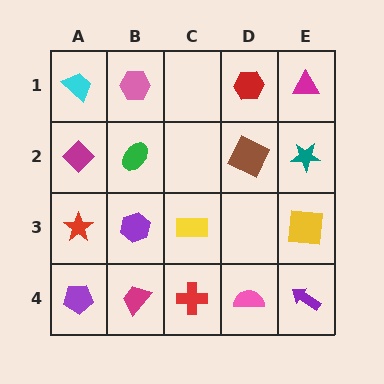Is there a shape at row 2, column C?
No, that cell is empty.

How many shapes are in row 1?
4 shapes.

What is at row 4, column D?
A pink semicircle.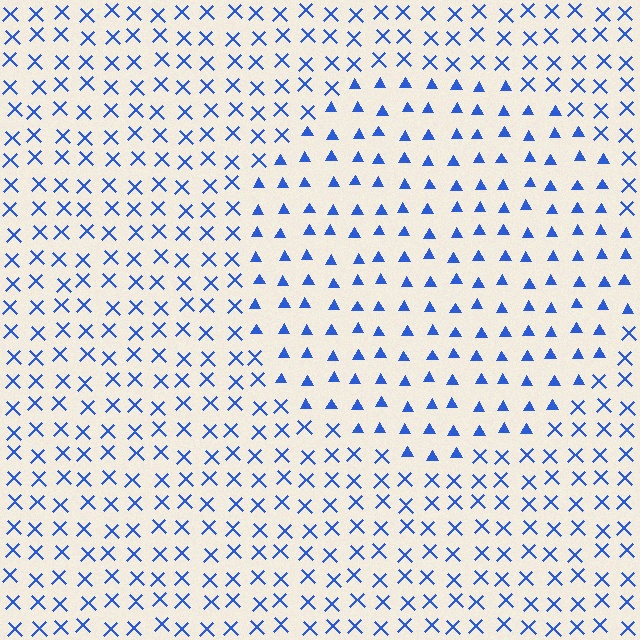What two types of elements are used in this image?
The image uses triangles inside the circle region and X marks outside it.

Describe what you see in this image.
The image is filled with small blue elements arranged in a uniform grid. A circle-shaped region contains triangles, while the surrounding area contains X marks. The boundary is defined purely by the change in element shape.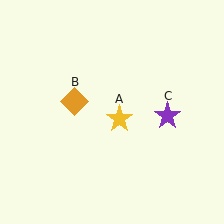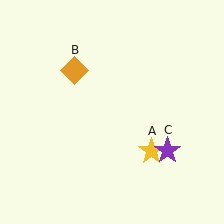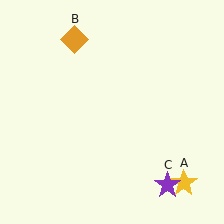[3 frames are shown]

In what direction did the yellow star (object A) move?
The yellow star (object A) moved down and to the right.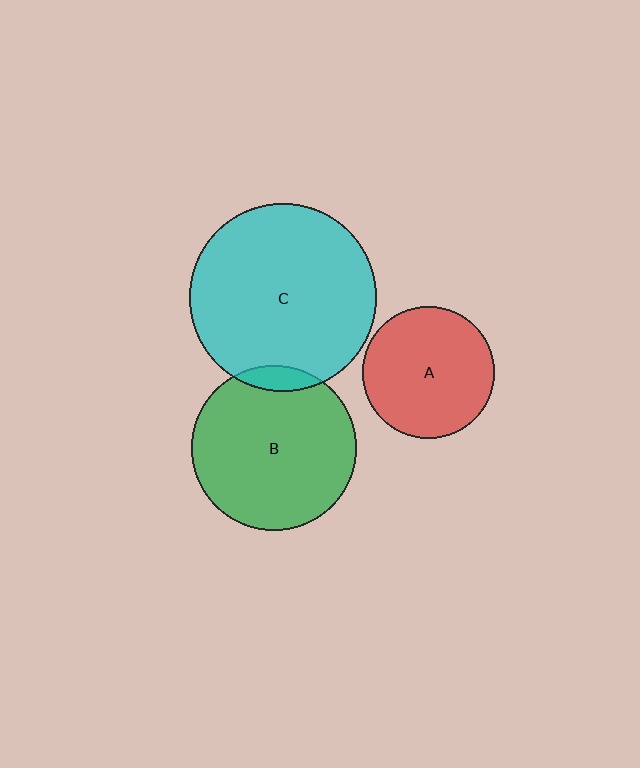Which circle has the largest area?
Circle C (cyan).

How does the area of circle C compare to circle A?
Approximately 2.0 times.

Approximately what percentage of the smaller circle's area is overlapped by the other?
Approximately 10%.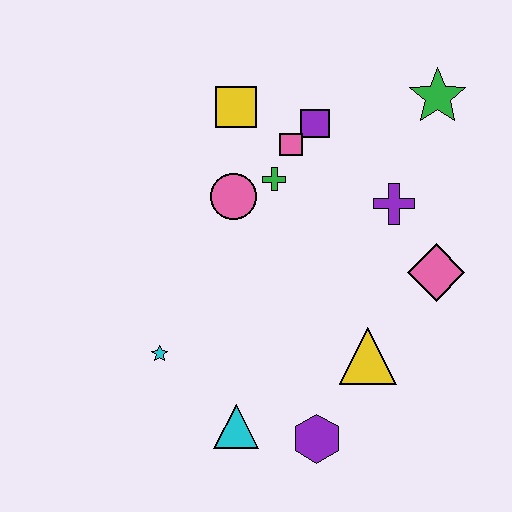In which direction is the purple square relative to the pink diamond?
The purple square is above the pink diamond.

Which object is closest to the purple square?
The pink square is closest to the purple square.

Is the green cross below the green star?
Yes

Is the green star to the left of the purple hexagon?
No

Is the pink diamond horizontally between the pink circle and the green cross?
No